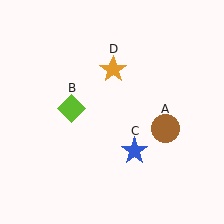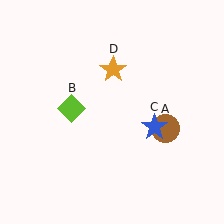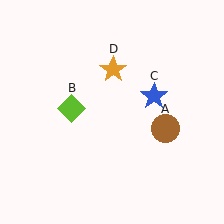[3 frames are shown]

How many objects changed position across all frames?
1 object changed position: blue star (object C).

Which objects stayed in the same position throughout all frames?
Brown circle (object A) and lime diamond (object B) and orange star (object D) remained stationary.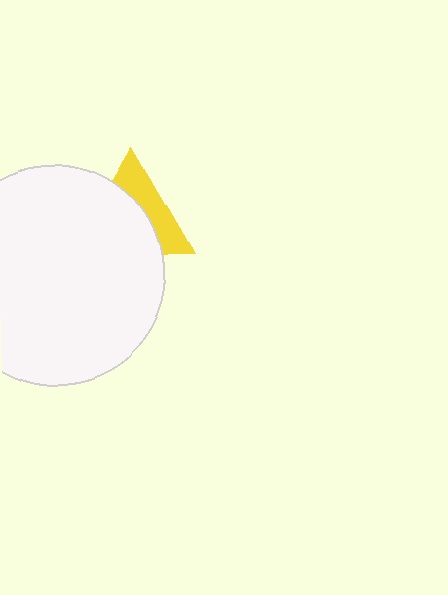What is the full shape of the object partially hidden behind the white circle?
The partially hidden object is a yellow triangle.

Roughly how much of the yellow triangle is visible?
A small part of it is visible (roughly 40%).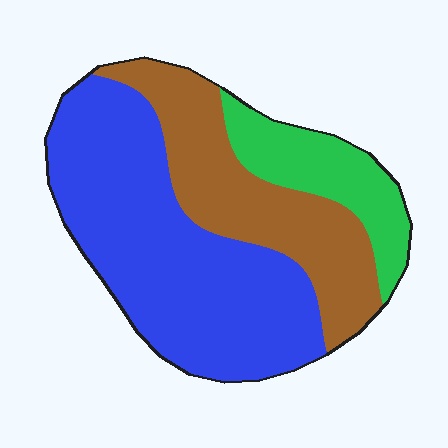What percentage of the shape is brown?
Brown covers around 30% of the shape.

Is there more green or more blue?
Blue.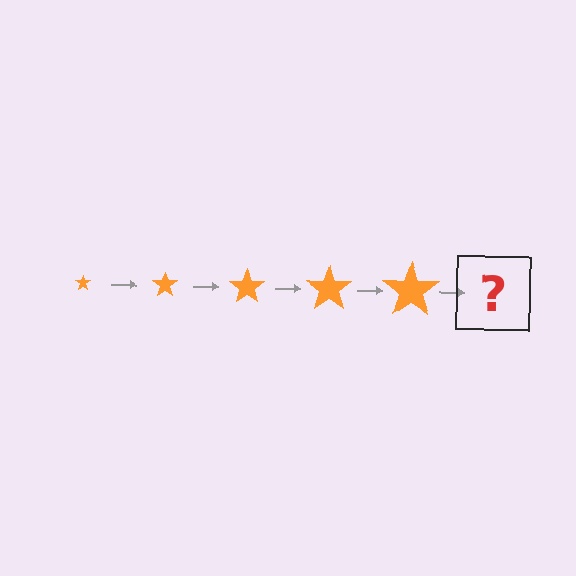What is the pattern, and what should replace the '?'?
The pattern is that the star gets progressively larger each step. The '?' should be an orange star, larger than the previous one.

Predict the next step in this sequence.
The next step is an orange star, larger than the previous one.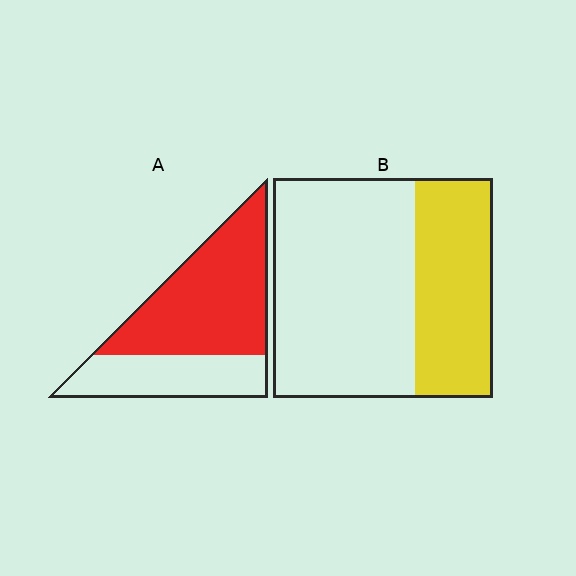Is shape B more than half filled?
No.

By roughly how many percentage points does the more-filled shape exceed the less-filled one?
By roughly 30 percentage points (A over B).